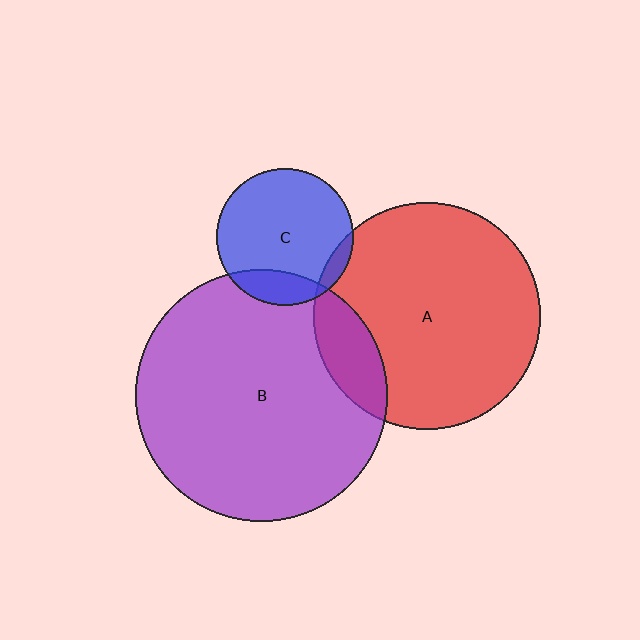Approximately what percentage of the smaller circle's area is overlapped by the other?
Approximately 15%.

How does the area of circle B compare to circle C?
Approximately 3.4 times.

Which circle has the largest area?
Circle B (purple).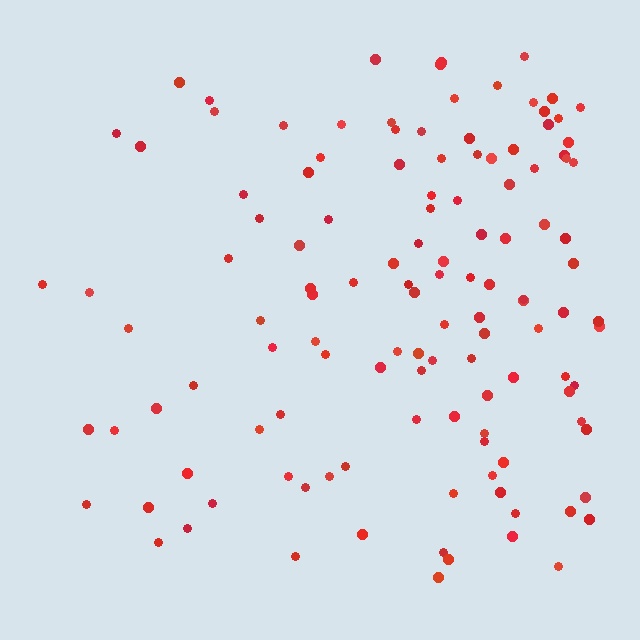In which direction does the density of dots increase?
From left to right, with the right side densest.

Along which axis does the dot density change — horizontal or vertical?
Horizontal.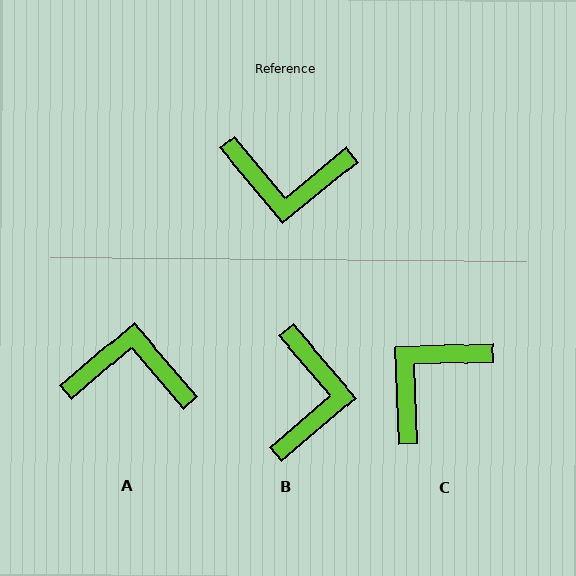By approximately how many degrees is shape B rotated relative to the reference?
Approximately 91 degrees counter-clockwise.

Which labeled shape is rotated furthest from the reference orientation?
A, about 179 degrees away.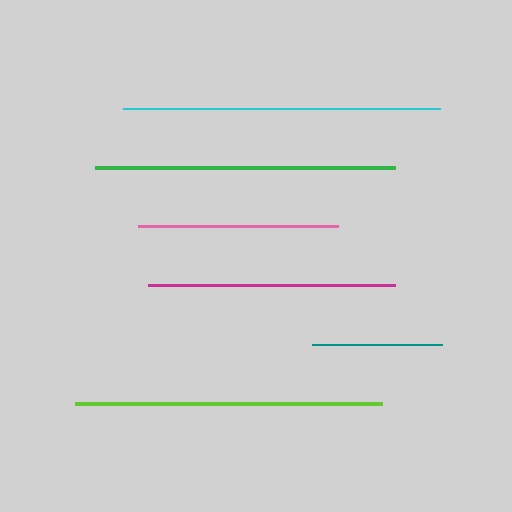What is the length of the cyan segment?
The cyan segment is approximately 318 pixels long.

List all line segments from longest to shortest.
From longest to shortest: cyan, lime, green, magenta, pink, teal.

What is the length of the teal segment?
The teal segment is approximately 130 pixels long.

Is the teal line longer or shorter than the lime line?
The lime line is longer than the teal line.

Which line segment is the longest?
The cyan line is the longest at approximately 318 pixels.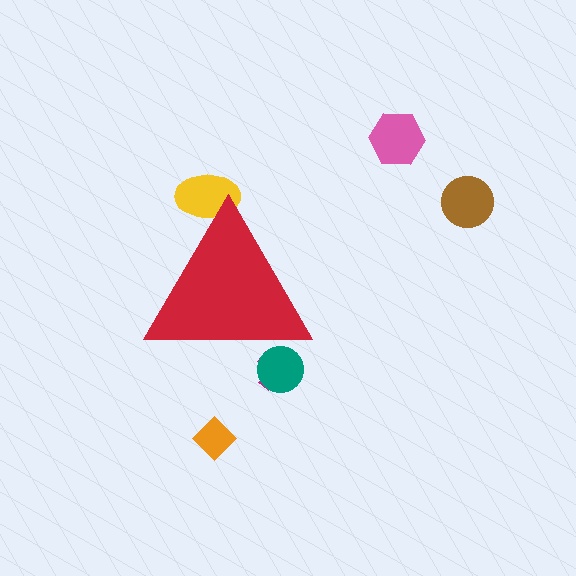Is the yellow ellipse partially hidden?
Yes, the yellow ellipse is partially hidden behind the red triangle.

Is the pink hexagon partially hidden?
No, the pink hexagon is fully visible.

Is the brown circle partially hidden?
No, the brown circle is fully visible.